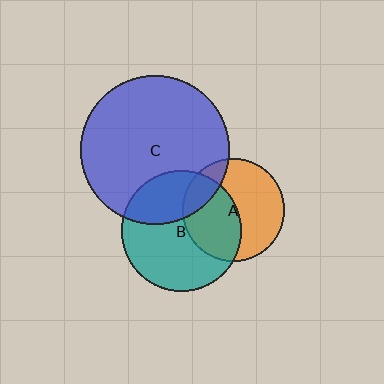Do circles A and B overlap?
Yes.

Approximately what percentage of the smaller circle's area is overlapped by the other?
Approximately 45%.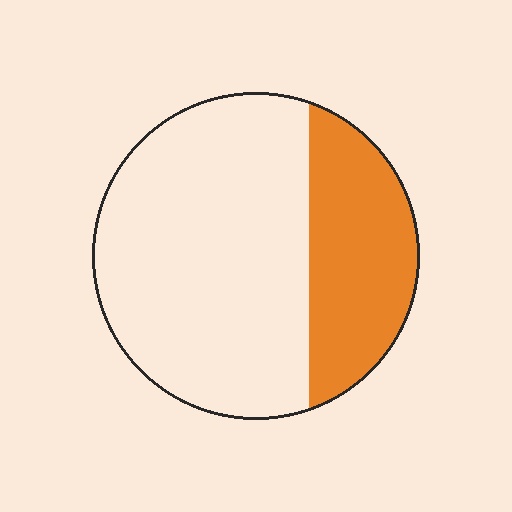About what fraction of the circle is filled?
About one third (1/3).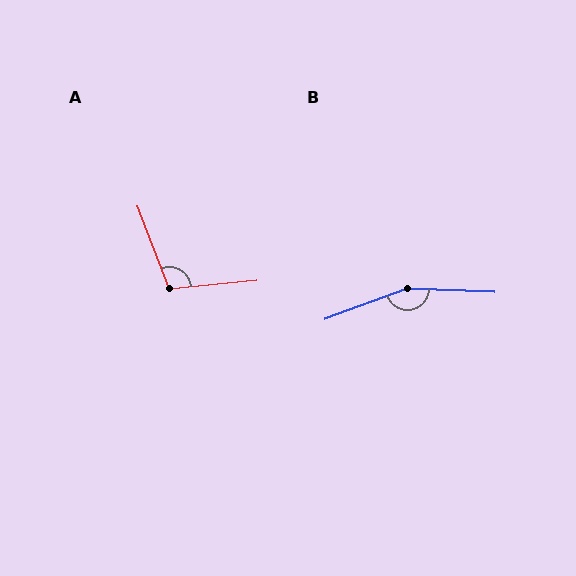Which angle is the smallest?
A, at approximately 106 degrees.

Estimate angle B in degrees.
Approximately 157 degrees.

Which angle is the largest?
B, at approximately 157 degrees.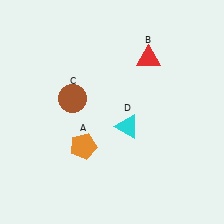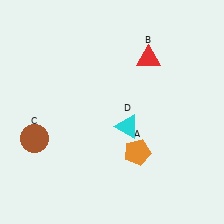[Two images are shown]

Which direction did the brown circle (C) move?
The brown circle (C) moved down.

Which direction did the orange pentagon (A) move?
The orange pentagon (A) moved right.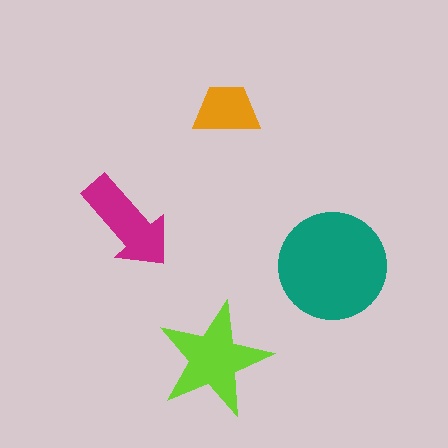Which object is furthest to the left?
The magenta arrow is leftmost.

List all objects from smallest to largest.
The orange trapezoid, the magenta arrow, the lime star, the teal circle.